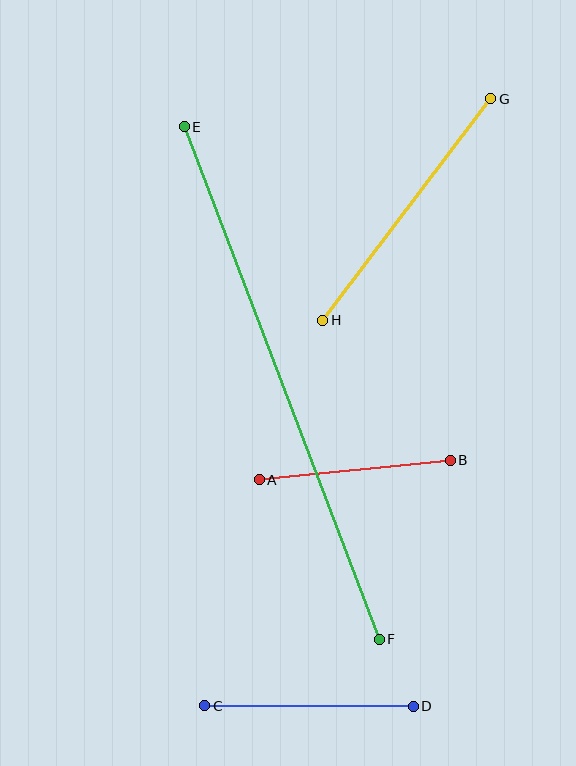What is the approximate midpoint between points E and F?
The midpoint is at approximately (282, 383) pixels.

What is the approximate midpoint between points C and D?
The midpoint is at approximately (309, 706) pixels.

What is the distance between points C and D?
The distance is approximately 208 pixels.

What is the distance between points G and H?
The distance is approximately 278 pixels.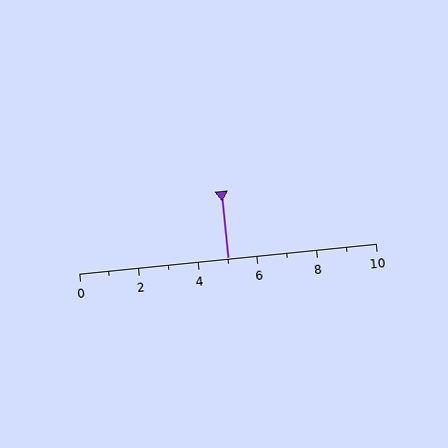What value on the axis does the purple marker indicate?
The marker indicates approximately 5.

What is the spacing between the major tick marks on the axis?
The major ticks are spaced 2 apart.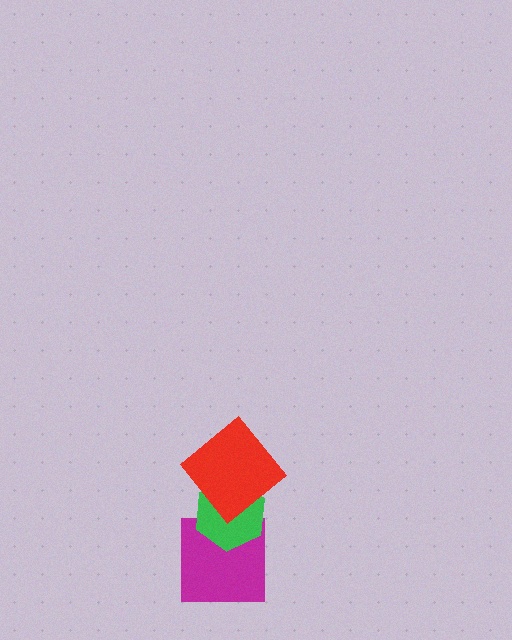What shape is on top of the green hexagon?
The red diamond is on top of the green hexagon.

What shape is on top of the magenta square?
The green hexagon is on top of the magenta square.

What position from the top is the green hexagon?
The green hexagon is 2nd from the top.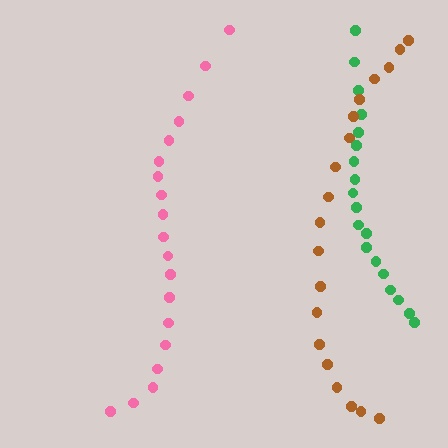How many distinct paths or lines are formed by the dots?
There are 3 distinct paths.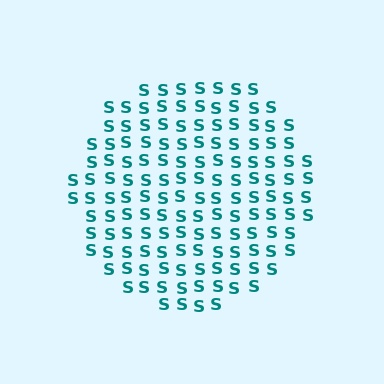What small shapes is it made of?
It is made of small letter S's.